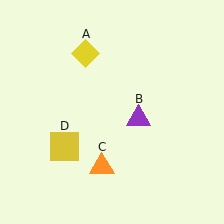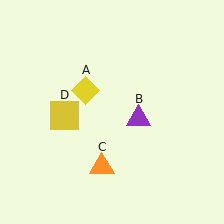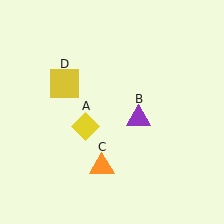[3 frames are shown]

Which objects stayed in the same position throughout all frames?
Purple triangle (object B) and orange triangle (object C) remained stationary.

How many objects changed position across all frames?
2 objects changed position: yellow diamond (object A), yellow square (object D).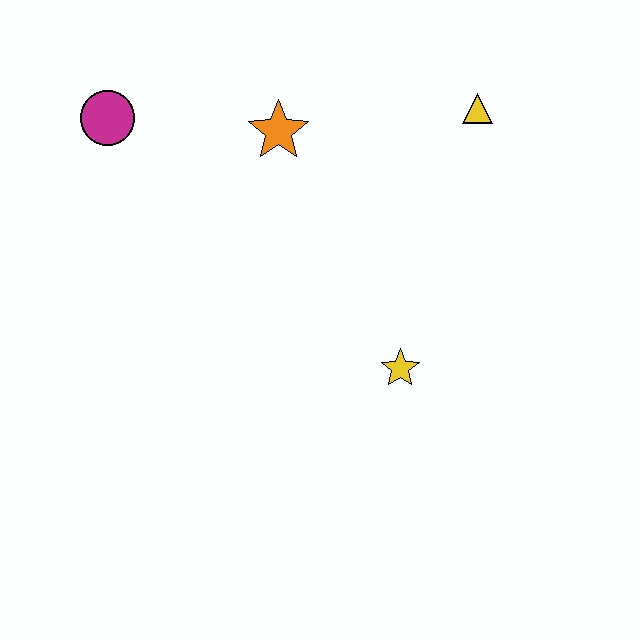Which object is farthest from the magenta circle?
The yellow star is farthest from the magenta circle.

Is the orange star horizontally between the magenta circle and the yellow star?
Yes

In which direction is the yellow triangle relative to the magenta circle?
The yellow triangle is to the right of the magenta circle.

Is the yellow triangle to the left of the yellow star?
No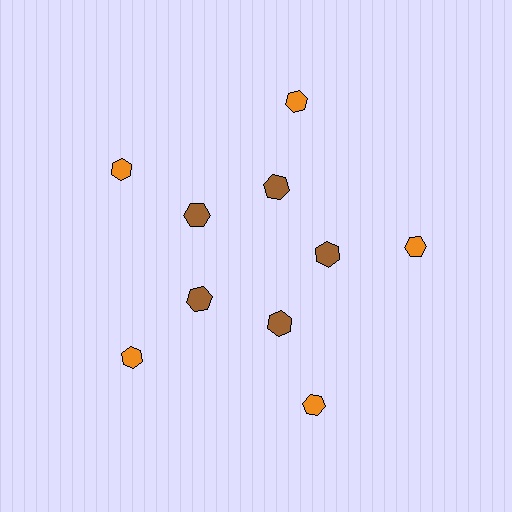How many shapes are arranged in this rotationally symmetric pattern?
There are 10 shapes, arranged in 5 groups of 2.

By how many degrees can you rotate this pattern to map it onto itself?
The pattern maps onto itself every 72 degrees of rotation.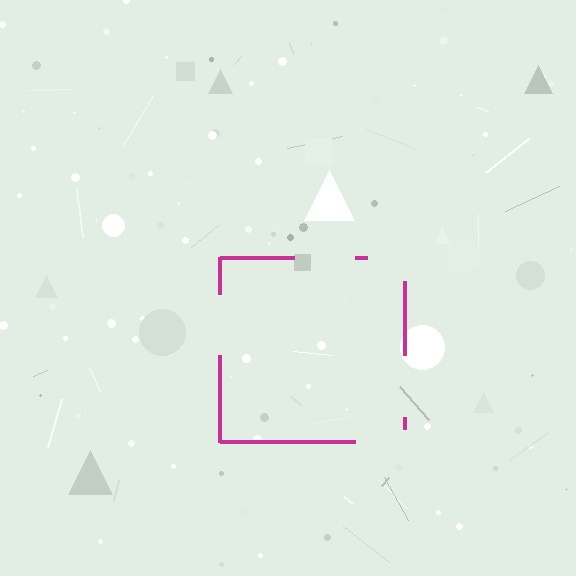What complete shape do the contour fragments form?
The contour fragments form a square.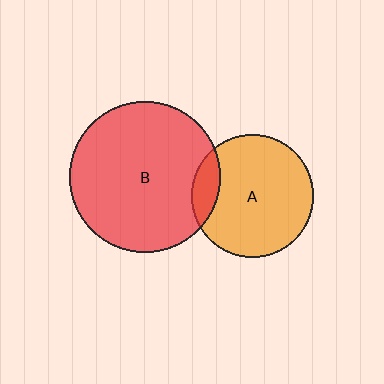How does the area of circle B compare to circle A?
Approximately 1.5 times.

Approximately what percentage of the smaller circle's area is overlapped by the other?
Approximately 15%.